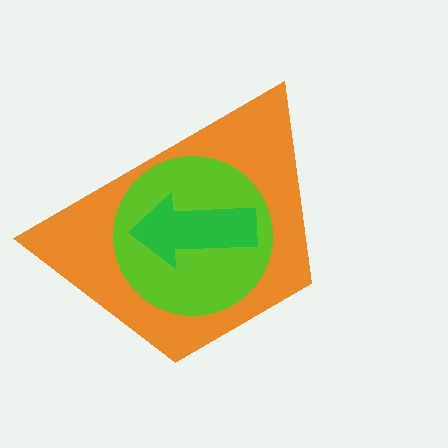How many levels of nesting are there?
3.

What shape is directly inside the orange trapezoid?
The lime circle.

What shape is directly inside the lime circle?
The green arrow.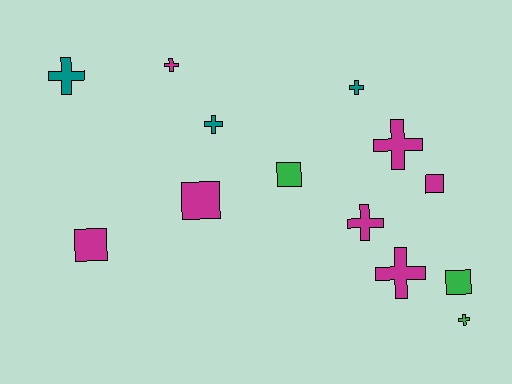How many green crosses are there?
There is 1 green cross.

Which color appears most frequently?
Magenta, with 7 objects.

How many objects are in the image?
There are 13 objects.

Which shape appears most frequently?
Cross, with 8 objects.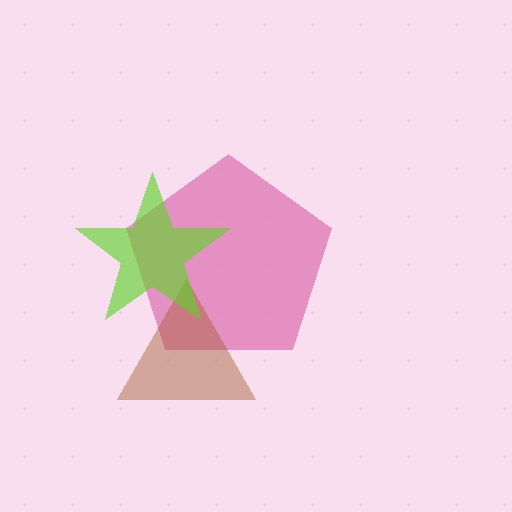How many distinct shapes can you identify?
There are 3 distinct shapes: a pink pentagon, a brown triangle, a lime star.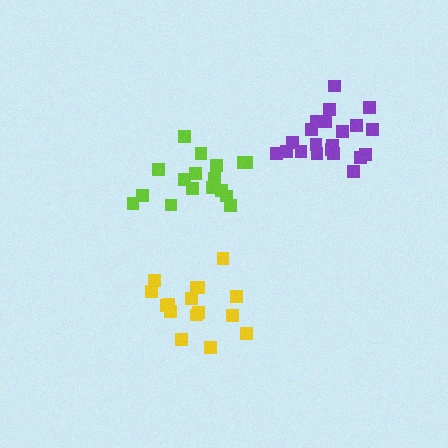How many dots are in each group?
Group 1: 16 dots, Group 2: 18 dots, Group 3: 21 dots (55 total).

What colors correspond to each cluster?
The clusters are colored: yellow, lime, purple.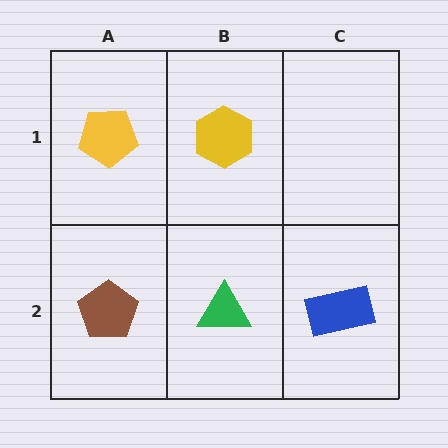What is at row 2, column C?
A blue rectangle.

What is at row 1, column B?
A yellow hexagon.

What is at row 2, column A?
A brown pentagon.